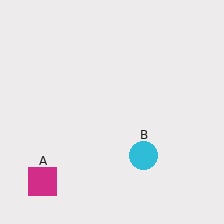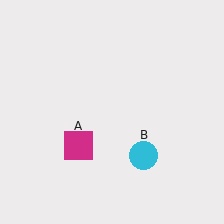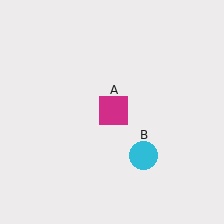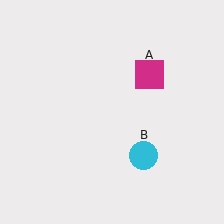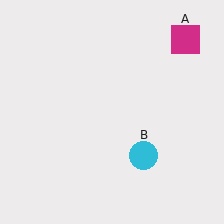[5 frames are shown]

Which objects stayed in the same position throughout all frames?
Cyan circle (object B) remained stationary.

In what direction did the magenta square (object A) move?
The magenta square (object A) moved up and to the right.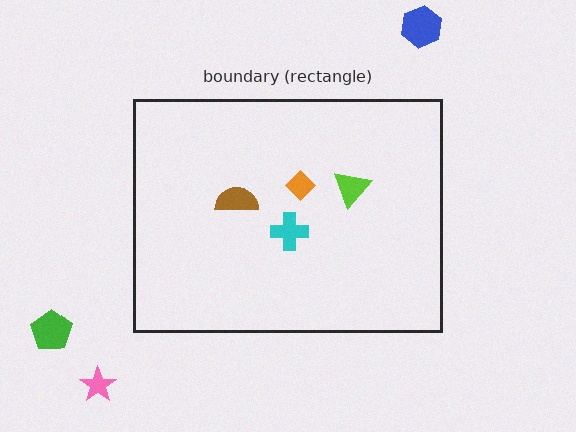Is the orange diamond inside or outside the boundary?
Inside.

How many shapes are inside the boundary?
4 inside, 3 outside.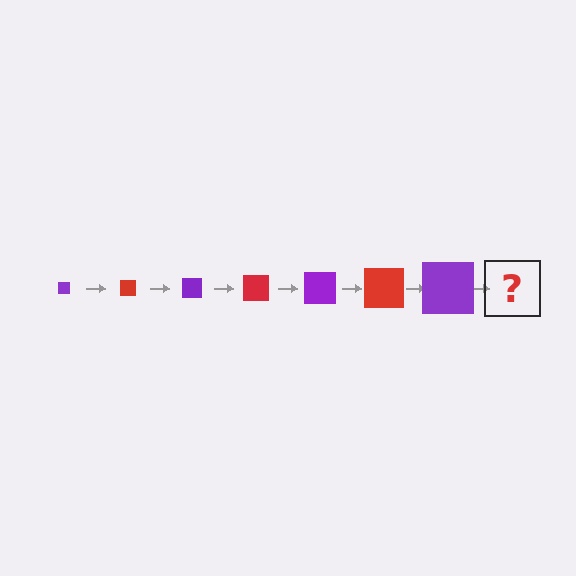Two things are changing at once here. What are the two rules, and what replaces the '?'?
The two rules are that the square grows larger each step and the color cycles through purple and red. The '?' should be a red square, larger than the previous one.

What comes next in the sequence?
The next element should be a red square, larger than the previous one.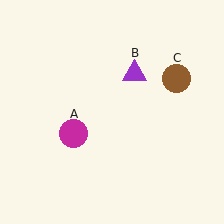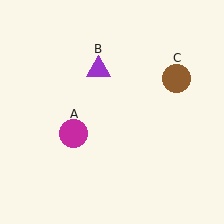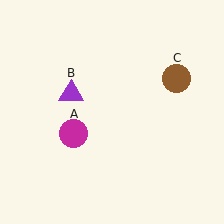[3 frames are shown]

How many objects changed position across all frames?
1 object changed position: purple triangle (object B).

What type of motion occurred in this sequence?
The purple triangle (object B) rotated counterclockwise around the center of the scene.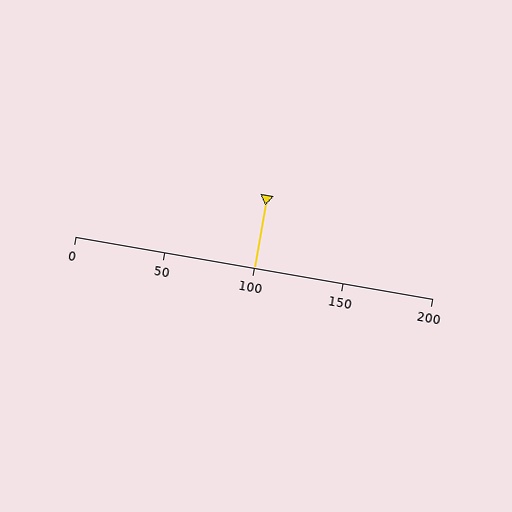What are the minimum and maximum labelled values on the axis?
The axis runs from 0 to 200.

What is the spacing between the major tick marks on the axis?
The major ticks are spaced 50 apart.